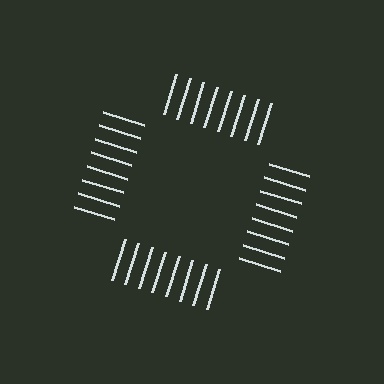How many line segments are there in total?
32 — 8 along each of the 4 edges.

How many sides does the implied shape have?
4 sides — the line-ends trace a square.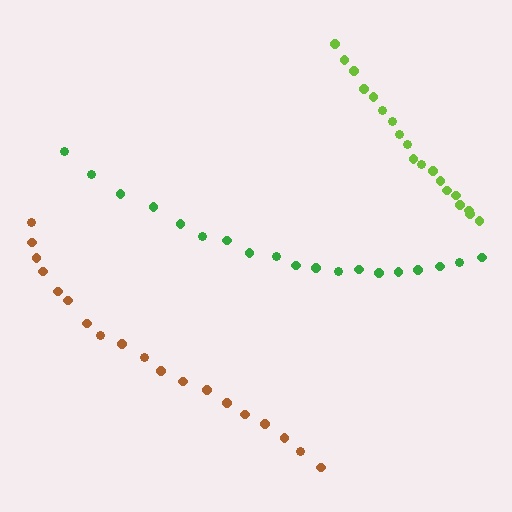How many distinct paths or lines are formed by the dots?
There are 3 distinct paths.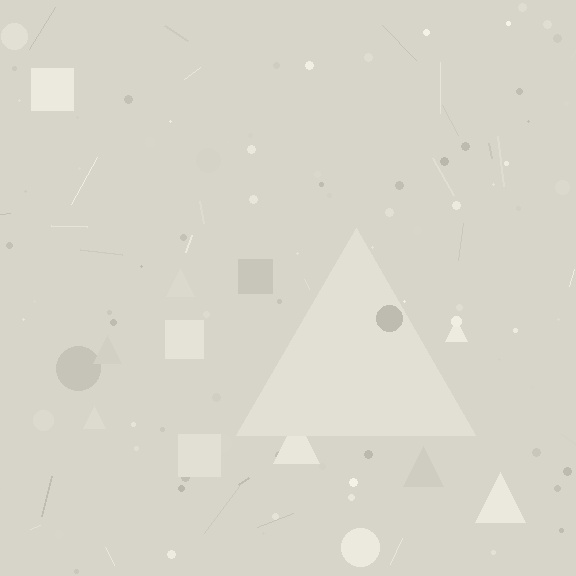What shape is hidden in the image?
A triangle is hidden in the image.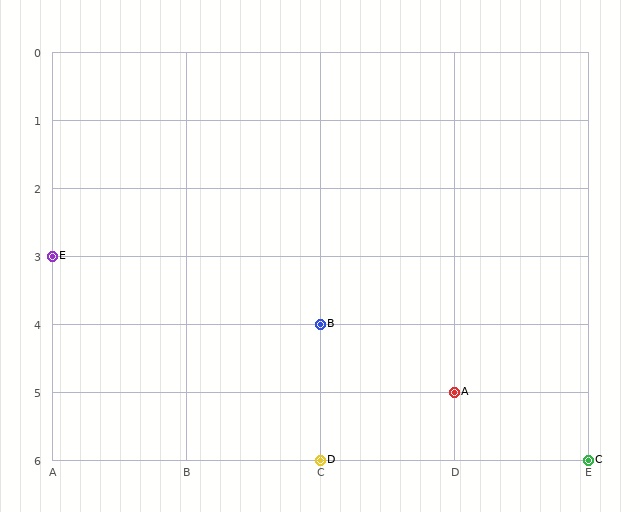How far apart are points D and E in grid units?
Points D and E are 2 columns and 3 rows apart (about 3.6 grid units diagonally).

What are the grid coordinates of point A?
Point A is at grid coordinates (D, 5).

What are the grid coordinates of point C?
Point C is at grid coordinates (E, 6).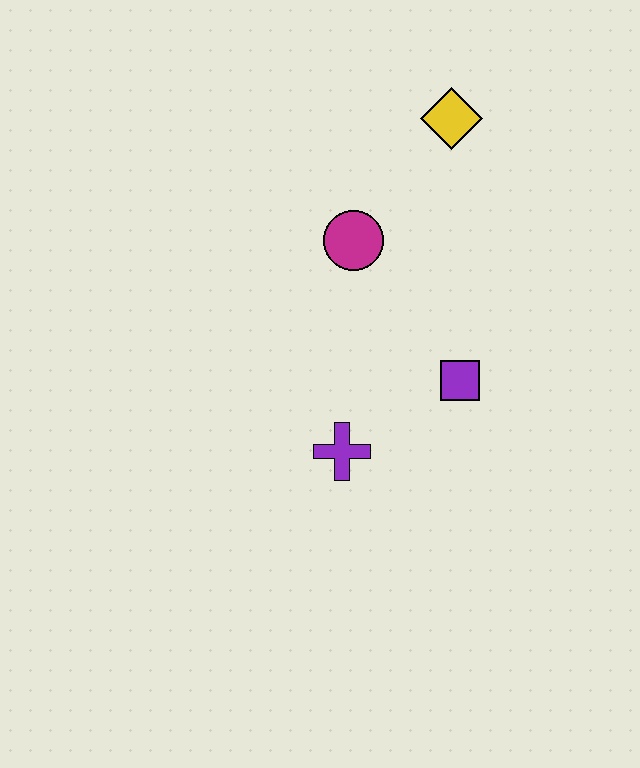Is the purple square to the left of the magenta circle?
No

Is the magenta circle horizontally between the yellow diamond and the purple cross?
Yes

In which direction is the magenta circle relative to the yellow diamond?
The magenta circle is below the yellow diamond.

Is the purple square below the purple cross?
No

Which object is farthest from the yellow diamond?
The purple cross is farthest from the yellow diamond.